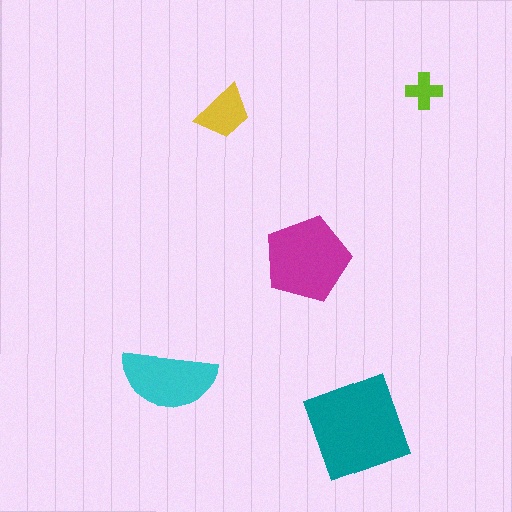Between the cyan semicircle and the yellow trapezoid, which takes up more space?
The cyan semicircle.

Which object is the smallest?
The lime cross.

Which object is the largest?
The teal diamond.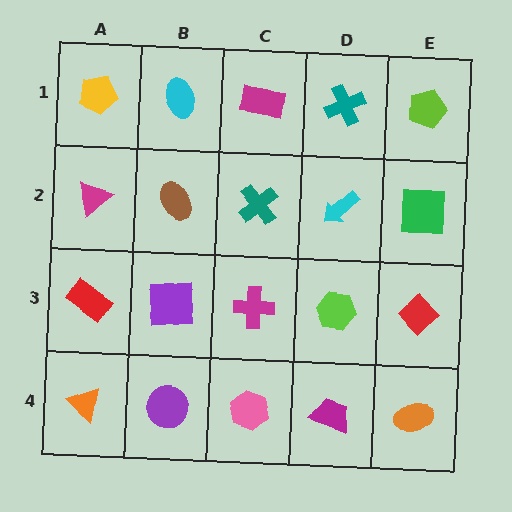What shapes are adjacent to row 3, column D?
A cyan arrow (row 2, column D), a magenta trapezoid (row 4, column D), a magenta cross (row 3, column C), a red diamond (row 3, column E).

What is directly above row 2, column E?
A lime pentagon.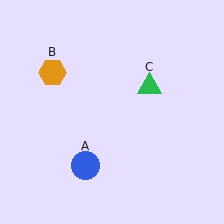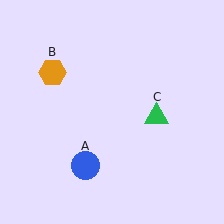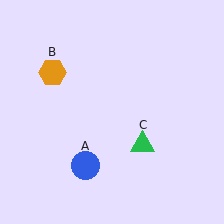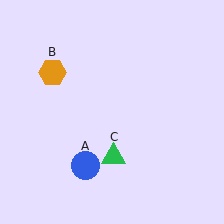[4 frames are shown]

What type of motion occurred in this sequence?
The green triangle (object C) rotated clockwise around the center of the scene.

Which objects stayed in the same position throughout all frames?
Blue circle (object A) and orange hexagon (object B) remained stationary.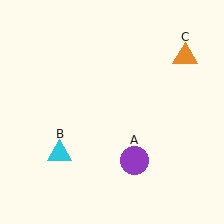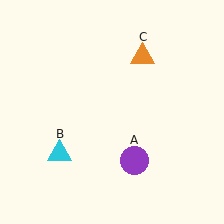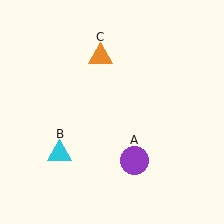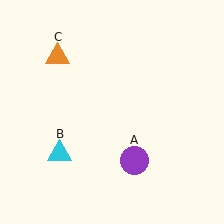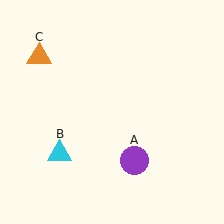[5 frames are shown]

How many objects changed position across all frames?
1 object changed position: orange triangle (object C).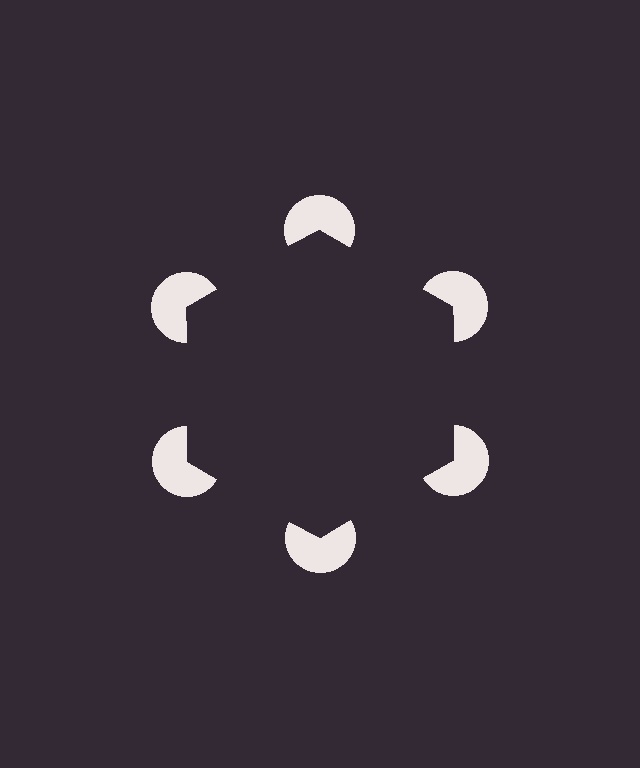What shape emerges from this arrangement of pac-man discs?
An illusory hexagon — its edges are inferred from the aligned wedge cuts in the pac-man discs, not physically drawn.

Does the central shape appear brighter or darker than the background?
It typically appears slightly darker than the background, even though no actual brightness change is drawn.